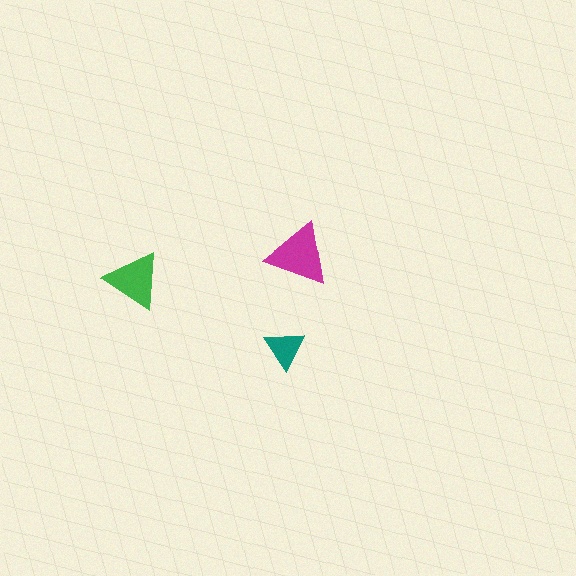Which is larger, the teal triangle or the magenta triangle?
The magenta one.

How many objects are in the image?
There are 3 objects in the image.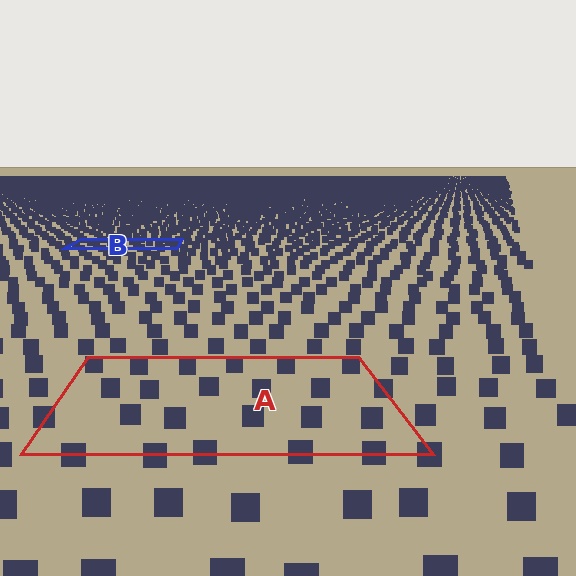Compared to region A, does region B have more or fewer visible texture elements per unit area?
Region B has more texture elements per unit area — they are packed more densely because it is farther away.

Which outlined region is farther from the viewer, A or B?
Region B is farther from the viewer — the texture elements inside it appear smaller and more densely packed.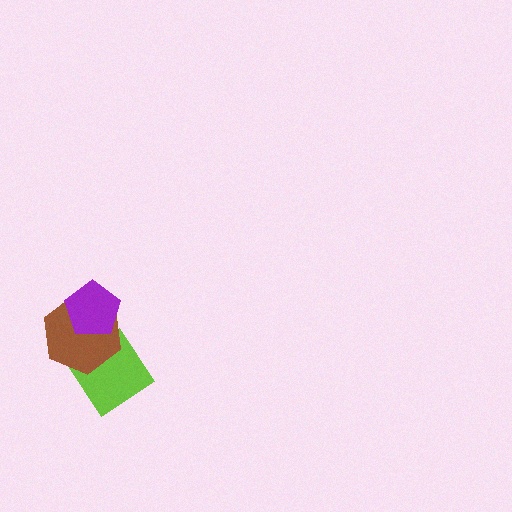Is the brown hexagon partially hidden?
Yes, it is partially covered by another shape.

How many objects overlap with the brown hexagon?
2 objects overlap with the brown hexagon.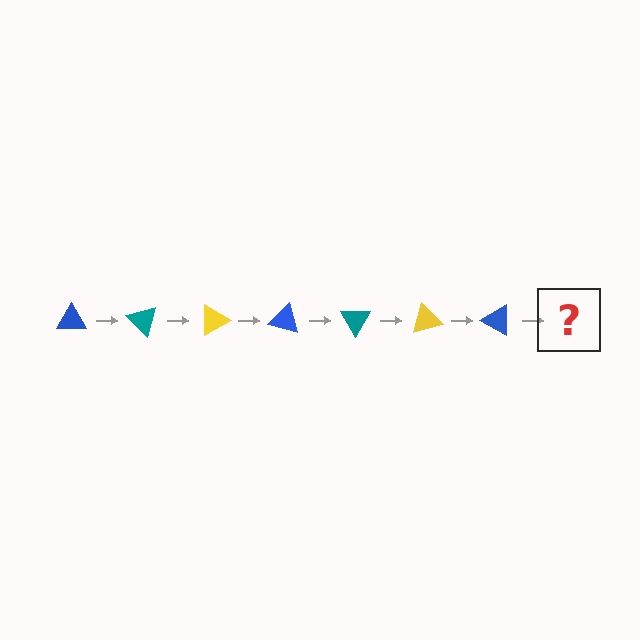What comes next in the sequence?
The next element should be a teal triangle, rotated 315 degrees from the start.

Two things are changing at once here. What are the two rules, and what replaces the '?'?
The two rules are that it rotates 45 degrees each step and the color cycles through blue, teal, and yellow. The '?' should be a teal triangle, rotated 315 degrees from the start.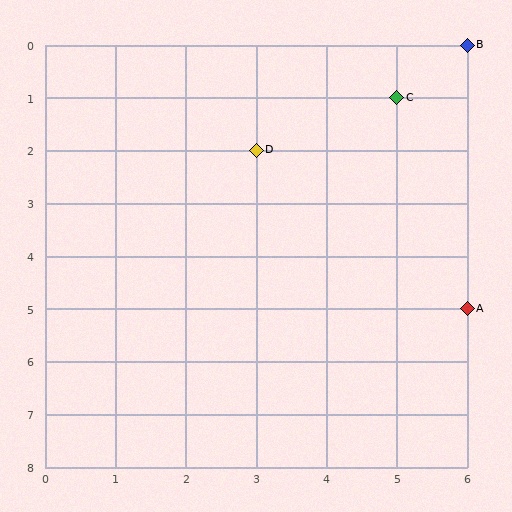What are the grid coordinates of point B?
Point B is at grid coordinates (6, 0).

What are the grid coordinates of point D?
Point D is at grid coordinates (3, 2).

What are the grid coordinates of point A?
Point A is at grid coordinates (6, 5).